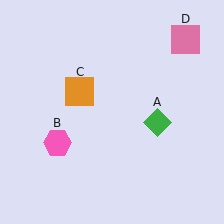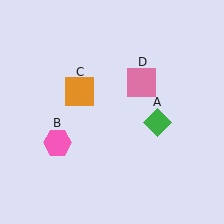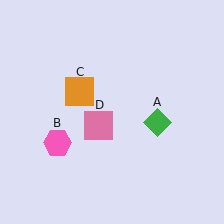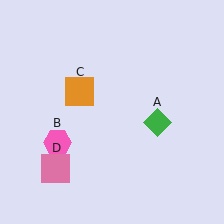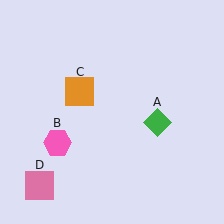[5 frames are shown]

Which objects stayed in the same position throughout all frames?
Green diamond (object A) and pink hexagon (object B) and orange square (object C) remained stationary.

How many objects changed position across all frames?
1 object changed position: pink square (object D).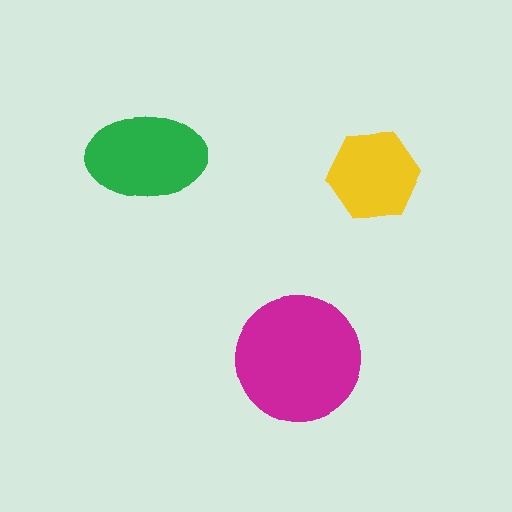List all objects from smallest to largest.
The yellow hexagon, the green ellipse, the magenta circle.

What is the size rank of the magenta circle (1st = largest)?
1st.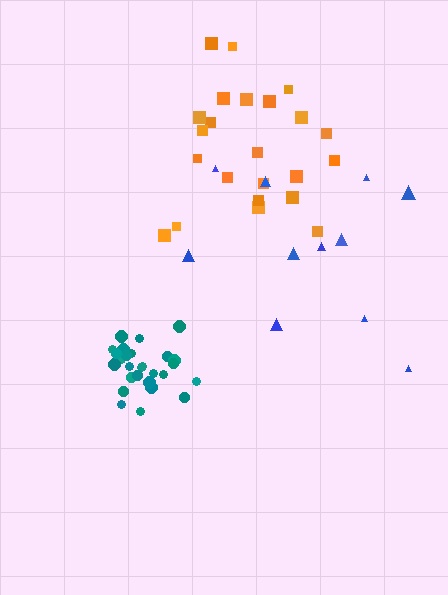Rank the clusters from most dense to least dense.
teal, orange, blue.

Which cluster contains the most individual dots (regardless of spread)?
Teal (27).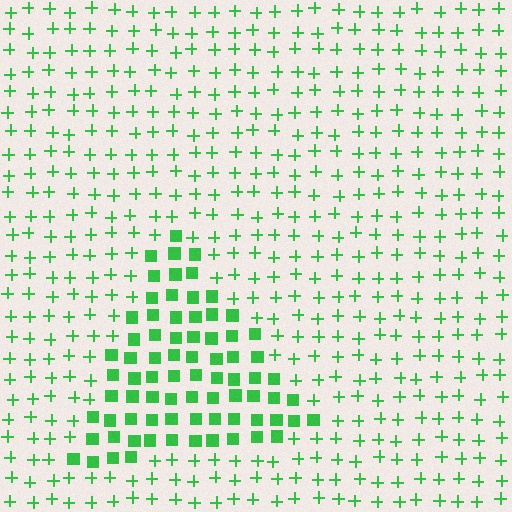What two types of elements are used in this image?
The image uses squares inside the triangle region and plus signs outside it.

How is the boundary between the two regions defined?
The boundary is defined by a change in element shape: squares inside vs. plus signs outside. All elements share the same color and spacing.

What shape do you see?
I see a triangle.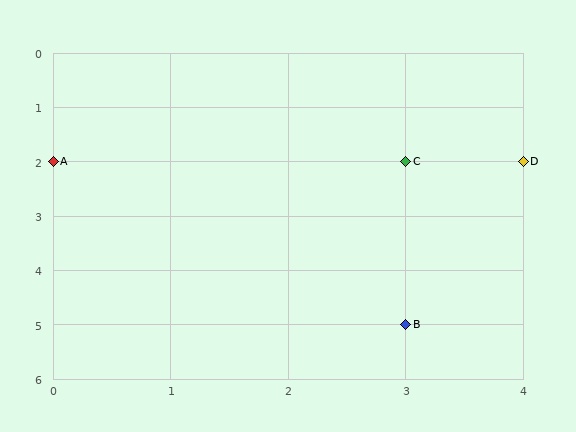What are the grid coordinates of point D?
Point D is at grid coordinates (4, 2).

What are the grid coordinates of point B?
Point B is at grid coordinates (3, 5).